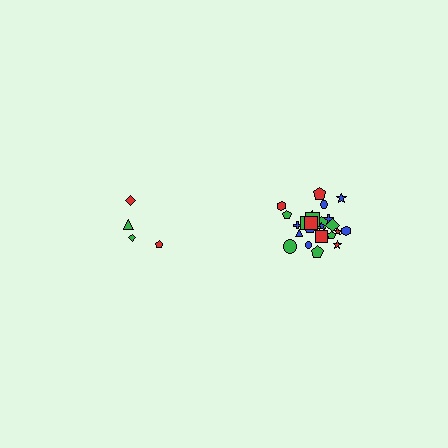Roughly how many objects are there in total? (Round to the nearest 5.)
Roughly 30 objects in total.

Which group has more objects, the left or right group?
The right group.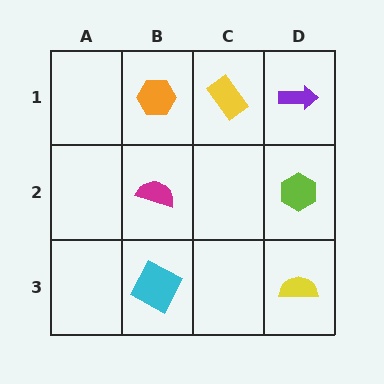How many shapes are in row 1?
3 shapes.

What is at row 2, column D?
A lime hexagon.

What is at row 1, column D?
A purple arrow.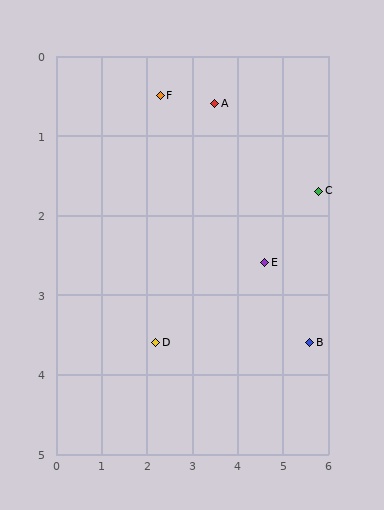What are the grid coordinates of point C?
Point C is at approximately (5.8, 1.7).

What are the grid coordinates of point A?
Point A is at approximately (3.5, 0.6).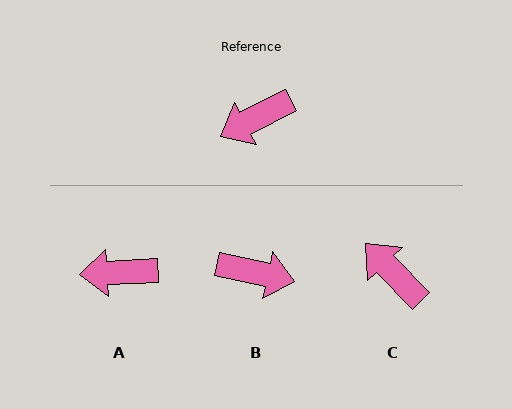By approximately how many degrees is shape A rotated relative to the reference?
Approximately 24 degrees clockwise.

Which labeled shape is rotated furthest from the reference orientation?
B, about 140 degrees away.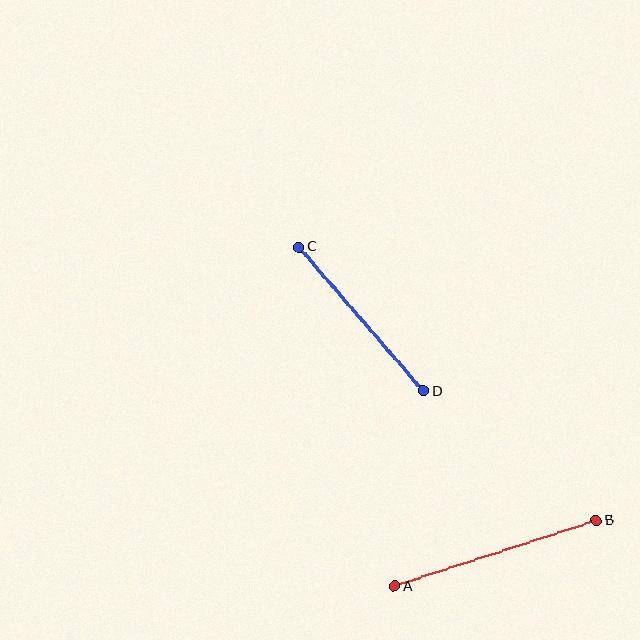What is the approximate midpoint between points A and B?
The midpoint is at approximately (495, 553) pixels.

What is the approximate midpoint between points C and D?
The midpoint is at approximately (361, 319) pixels.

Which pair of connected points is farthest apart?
Points A and B are farthest apart.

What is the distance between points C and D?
The distance is approximately 191 pixels.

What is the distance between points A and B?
The distance is approximately 212 pixels.